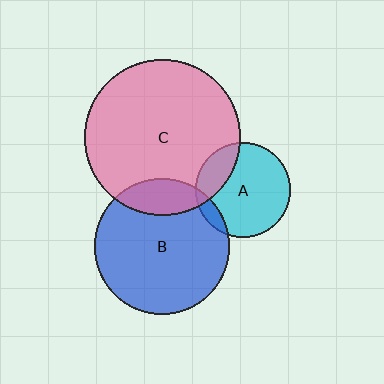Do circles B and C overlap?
Yes.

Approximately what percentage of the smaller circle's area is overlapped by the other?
Approximately 15%.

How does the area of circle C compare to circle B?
Approximately 1.3 times.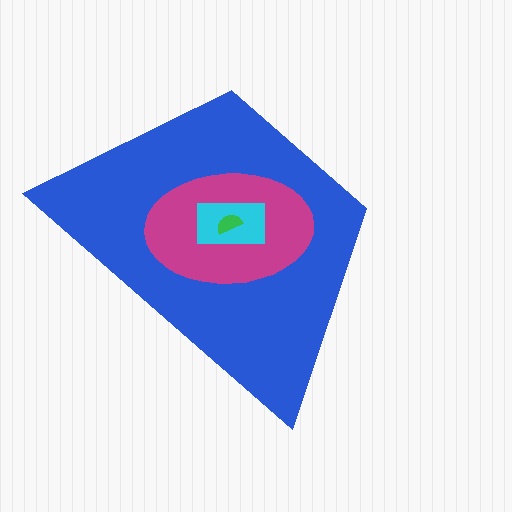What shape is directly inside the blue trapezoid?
The magenta ellipse.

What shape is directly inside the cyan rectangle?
The green semicircle.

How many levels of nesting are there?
4.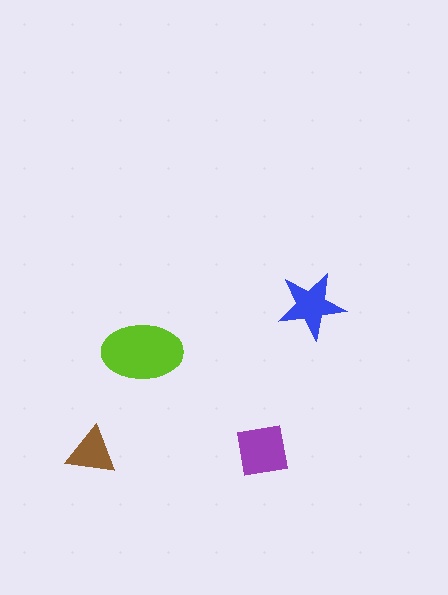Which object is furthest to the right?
The blue star is rightmost.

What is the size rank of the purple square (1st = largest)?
2nd.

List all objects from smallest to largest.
The brown triangle, the blue star, the purple square, the lime ellipse.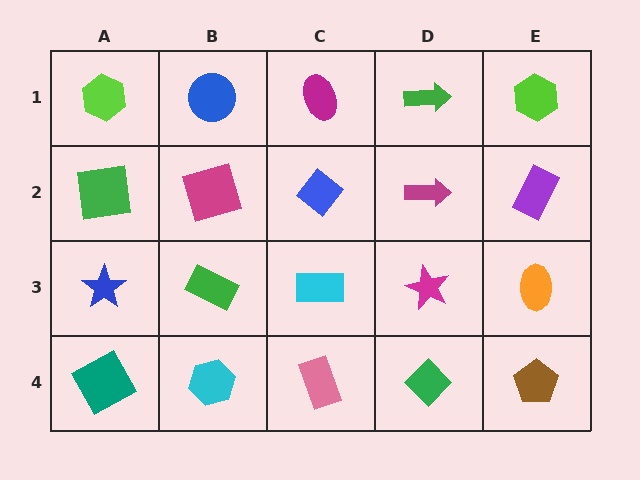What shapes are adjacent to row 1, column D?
A magenta arrow (row 2, column D), a magenta ellipse (row 1, column C), a lime hexagon (row 1, column E).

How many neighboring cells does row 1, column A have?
2.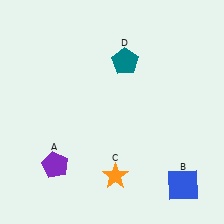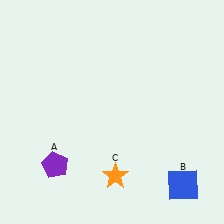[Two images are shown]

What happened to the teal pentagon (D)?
The teal pentagon (D) was removed in Image 2. It was in the top-right area of Image 1.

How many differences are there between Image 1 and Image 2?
There is 1 difference between the two images.